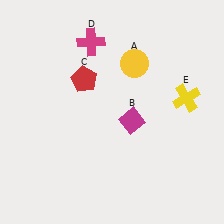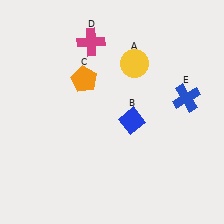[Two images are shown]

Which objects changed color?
B changed from magenta to blue. C changed from red to orange. E changed from yellow to blue.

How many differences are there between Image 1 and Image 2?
There are 3 differences between the two images.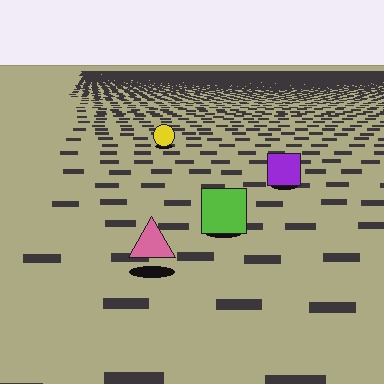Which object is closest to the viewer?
The pink triangle is closest. The texture marks near it are larger and more spread out.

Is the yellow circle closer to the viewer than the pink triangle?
No. The pink triangle is closer — you can tell from the texture gradient: the ground texture is coarser near it.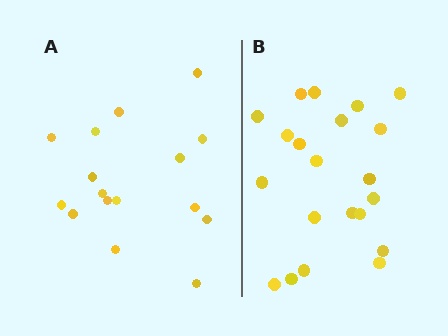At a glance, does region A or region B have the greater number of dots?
Region B (the right region) has more dots.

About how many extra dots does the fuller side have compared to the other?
Region B has about 5 more dots than region A.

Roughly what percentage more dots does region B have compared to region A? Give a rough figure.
About 30% more.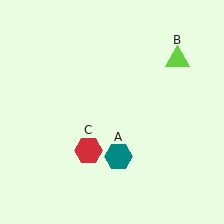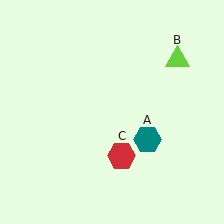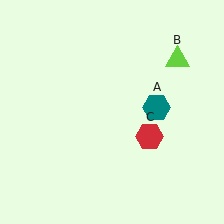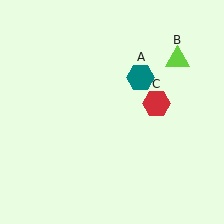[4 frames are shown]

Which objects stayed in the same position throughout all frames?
Lime triangle (object B) remained stationary.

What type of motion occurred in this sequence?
The teal hexagon (object A), red hexagon (object C) rotated counterclockwise around the center of the scene.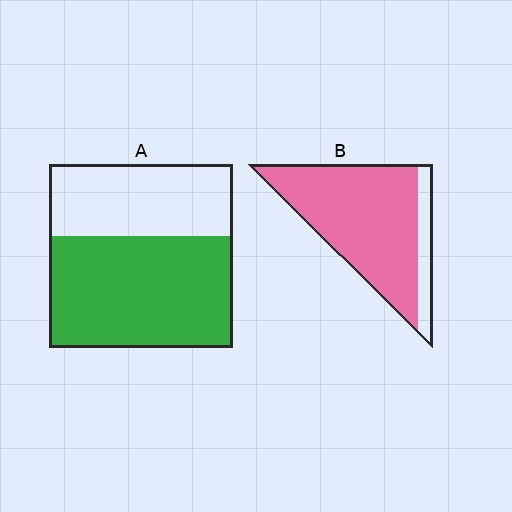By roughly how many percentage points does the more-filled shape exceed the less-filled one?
By roughly 25 percentage points (B over A).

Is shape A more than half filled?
Yes.